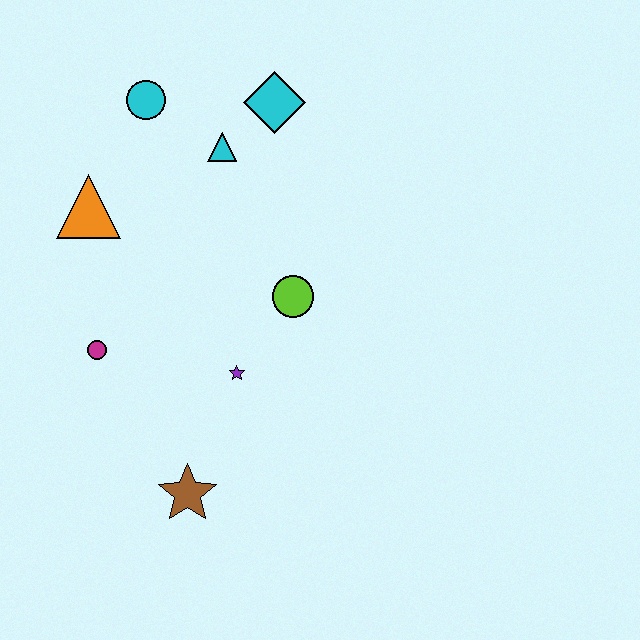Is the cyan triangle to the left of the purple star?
Yes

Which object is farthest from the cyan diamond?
The brown star is farthest from the cyan diamond.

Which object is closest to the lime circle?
The purple star is closest to the lime circle.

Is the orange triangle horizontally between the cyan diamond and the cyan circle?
No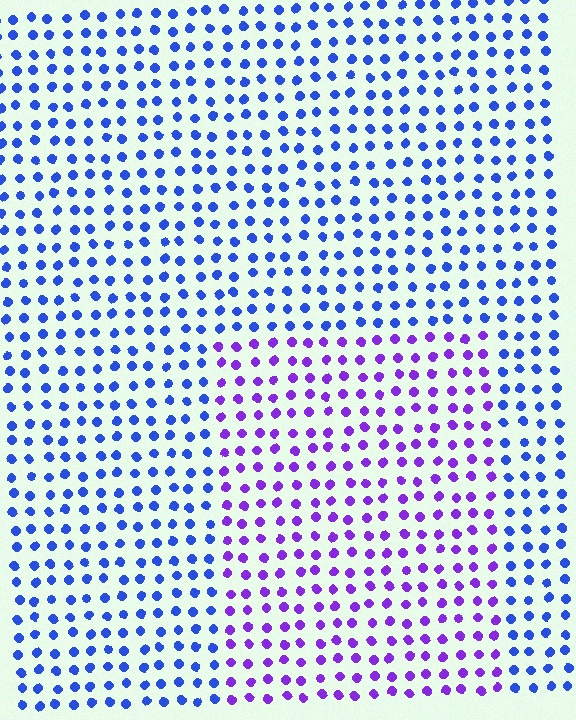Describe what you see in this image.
The image is filled with small blue elements in a uniform arrangement. A rectangle-shaped region is visible where the elements are tinted to a slightly different hue, forming a subtle color boundary.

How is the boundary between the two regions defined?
The boundary is defined purely by a slight shift in hue (about 44 degrees). Spacing, size, and orientation are identical on both sides.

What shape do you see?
I see a rectangle.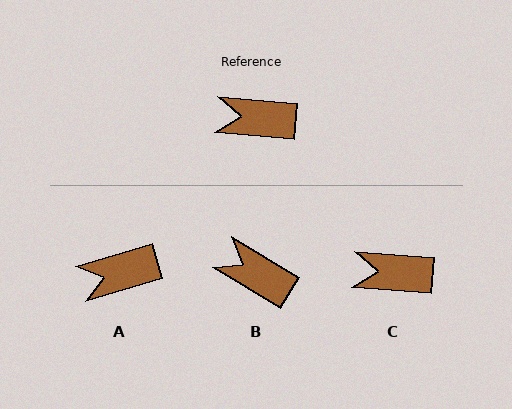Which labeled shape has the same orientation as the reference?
C.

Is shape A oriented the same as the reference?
No, it is off by about 21 degrees.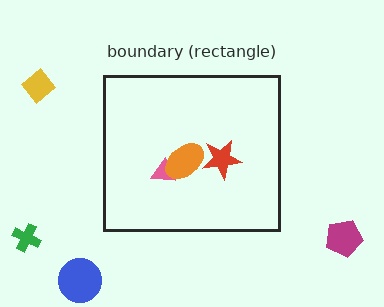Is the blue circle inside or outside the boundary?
Outside.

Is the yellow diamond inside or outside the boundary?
Outside.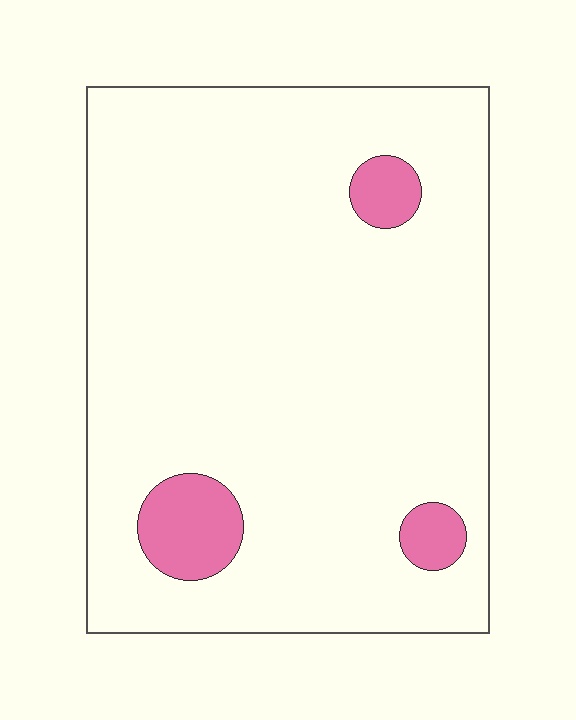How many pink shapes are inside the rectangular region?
3.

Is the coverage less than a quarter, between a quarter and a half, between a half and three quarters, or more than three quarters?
Less than a quarter.